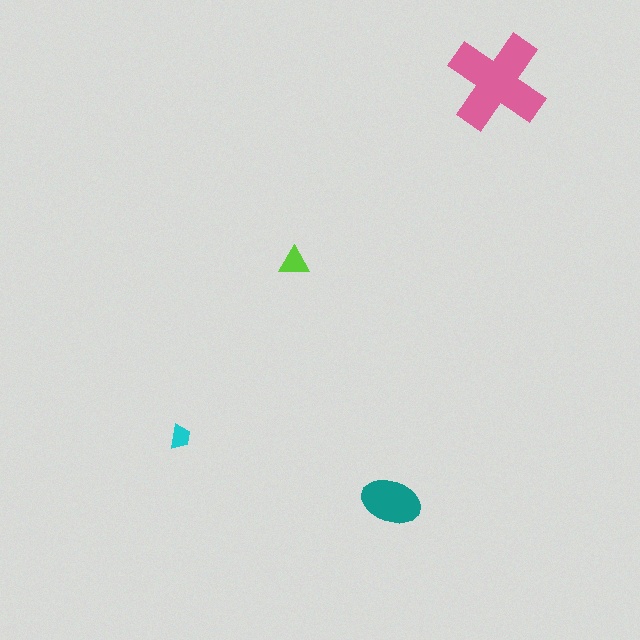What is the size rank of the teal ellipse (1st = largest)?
2nd.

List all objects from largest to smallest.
The pink cross, the teal ellipse, the lime triangle, the cyan trapezoid.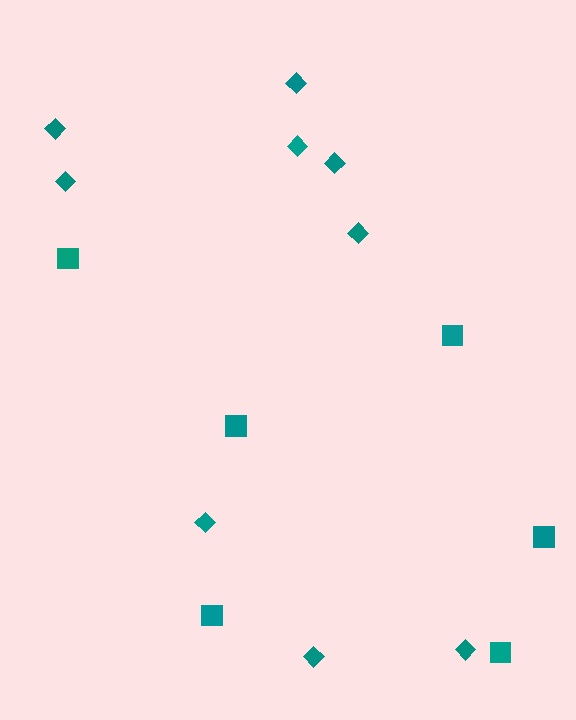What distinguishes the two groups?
There are 2 groups: one group of squares (6) and one group of diamonds (9).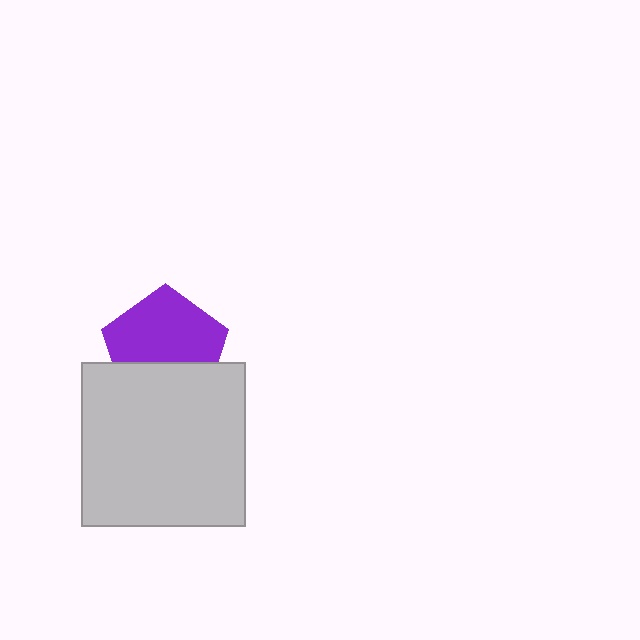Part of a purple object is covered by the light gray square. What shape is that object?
It is a pentagon.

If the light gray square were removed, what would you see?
You would see the complete purple pentagon.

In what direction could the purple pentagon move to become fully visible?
The purple pentagon could move up. That would shift it out from behind the light gray square entirely.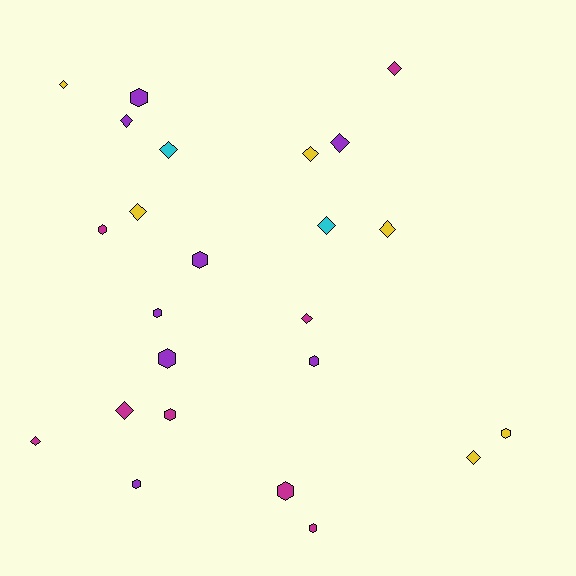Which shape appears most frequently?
Diamond, with 13 objects.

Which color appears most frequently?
Magenta, with 8 objects.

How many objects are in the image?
There are 24 objects.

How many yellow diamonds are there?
There are 5 yellow diamonds.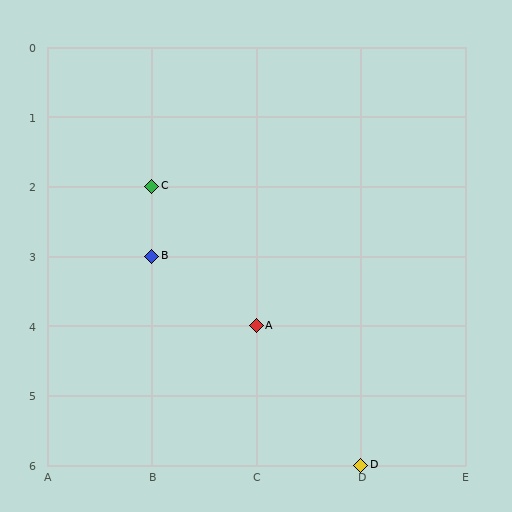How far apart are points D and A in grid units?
Points D and A are 1 column and 2 rows apart (about 2.2 grid units diagonally).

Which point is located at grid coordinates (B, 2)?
Point C is at (B, 2).